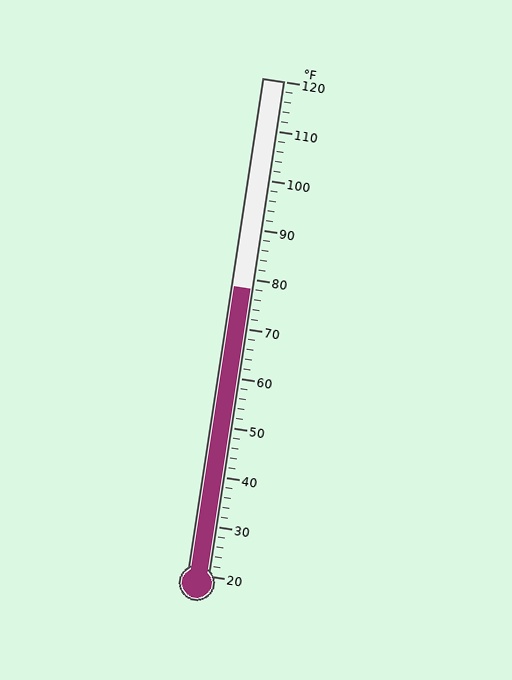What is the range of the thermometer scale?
The thermometer scale ranges from 20°F to 120°F.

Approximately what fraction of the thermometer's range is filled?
The thermometer is filled to approximately 60% of its range.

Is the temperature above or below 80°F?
The temperature is below 80°F.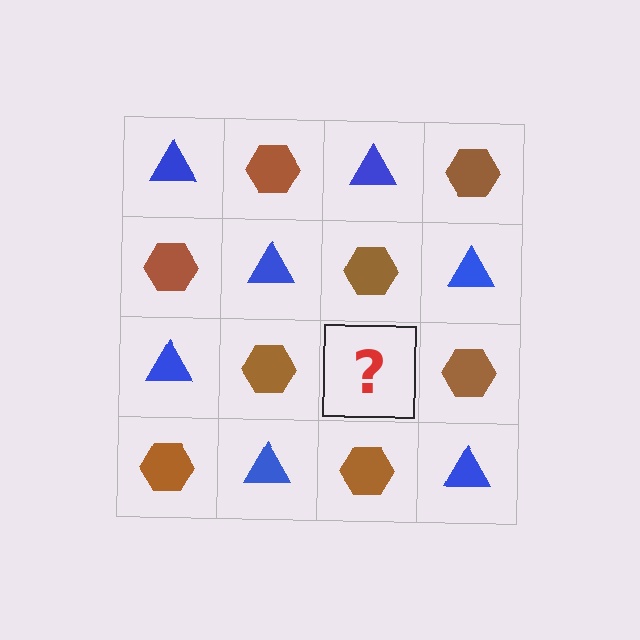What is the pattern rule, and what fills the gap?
The rule is that it alternates blue triangle and brown hexagon in a checkerboard pattern. The gap should be filled with a blue triangle.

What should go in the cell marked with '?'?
The missing cell should contain a blue triangle.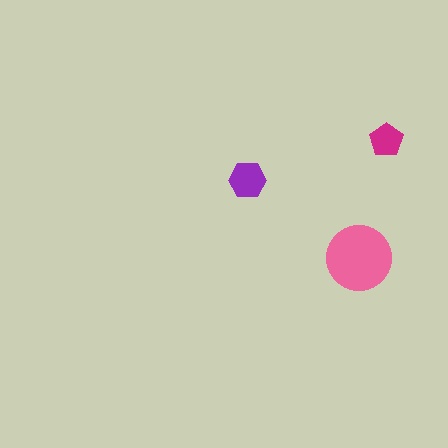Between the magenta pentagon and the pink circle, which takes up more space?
The pink circle.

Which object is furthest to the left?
The purple hexagon is leftmost.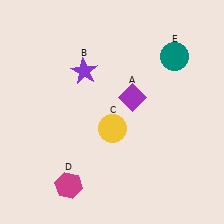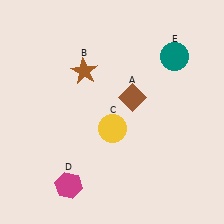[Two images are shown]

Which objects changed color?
A changed from purple to brown. B changed from purple to brown.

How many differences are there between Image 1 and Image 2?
There are 2 differences between the two images.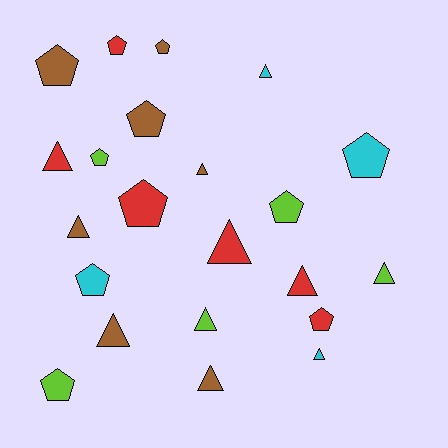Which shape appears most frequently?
Triangle, with 11 objects.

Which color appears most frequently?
Brown, with 7 objects.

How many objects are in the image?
There are 22 objects.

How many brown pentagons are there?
There are 3 brown pentagons.